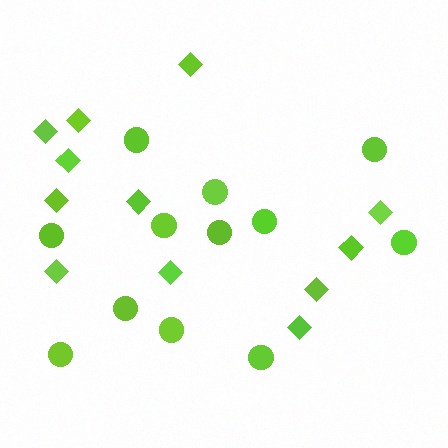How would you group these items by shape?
There are 2 groups: one group of diamonds (12) and one group of circles (12).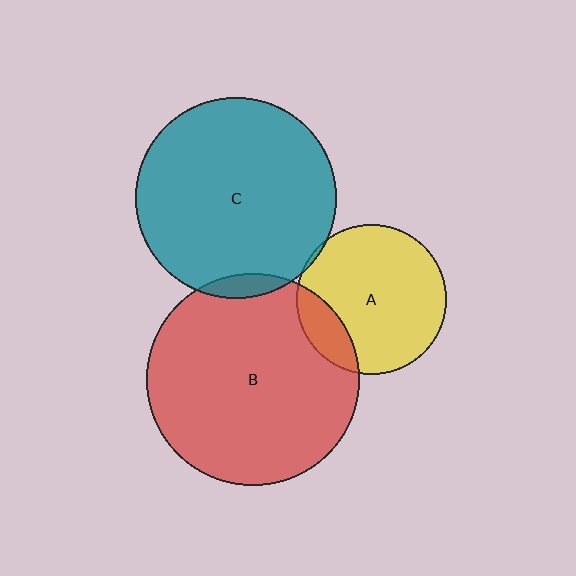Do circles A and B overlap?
Yes.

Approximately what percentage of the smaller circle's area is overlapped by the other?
Approximately 15%.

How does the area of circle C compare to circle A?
Approximately 1.8 times.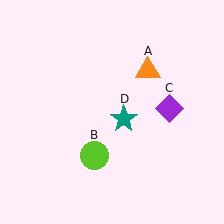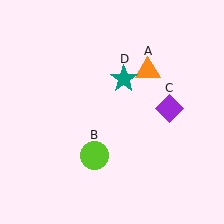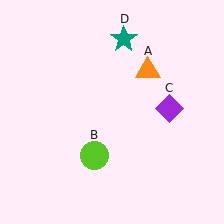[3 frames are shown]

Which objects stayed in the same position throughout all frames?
Orange triangle (object A) and lime circle (object B) and purple diamond (object C) remained stationary.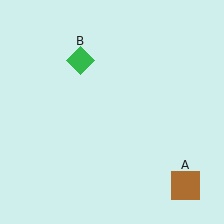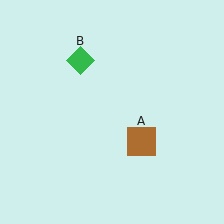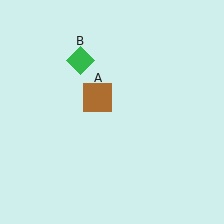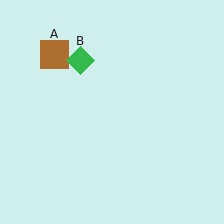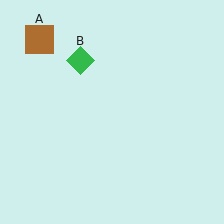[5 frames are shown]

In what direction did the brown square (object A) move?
The brown square (object A) moved up and to the left.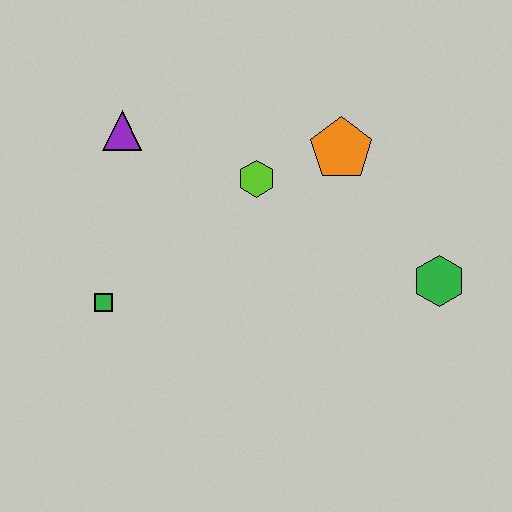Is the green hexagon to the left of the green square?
No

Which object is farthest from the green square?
The green hexagon is farthest from the green square.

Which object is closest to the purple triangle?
The lime hexagon is closest to the purple triangle.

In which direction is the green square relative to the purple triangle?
The green square is below the purple triangle.